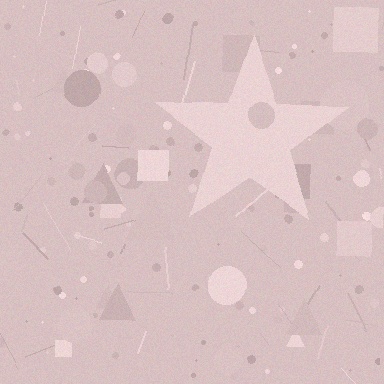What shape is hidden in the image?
A star is hidden in the image.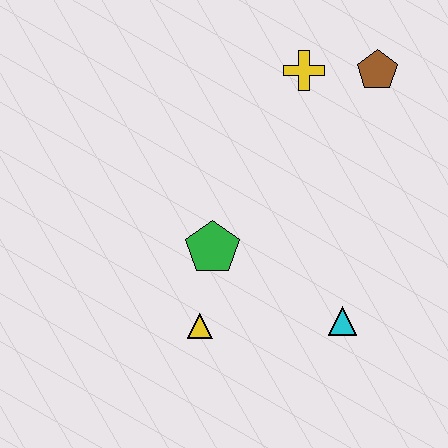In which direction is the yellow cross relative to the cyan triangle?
The yellow cross is above the cyan triangle.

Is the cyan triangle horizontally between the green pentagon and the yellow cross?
No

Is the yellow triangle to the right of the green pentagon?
No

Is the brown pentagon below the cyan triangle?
No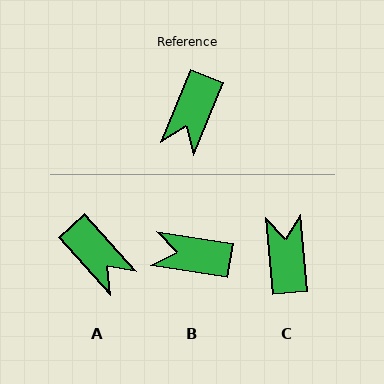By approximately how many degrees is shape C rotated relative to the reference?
Approximately 153 degrees clockwise.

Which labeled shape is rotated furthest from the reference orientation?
C, about 153 degrees away.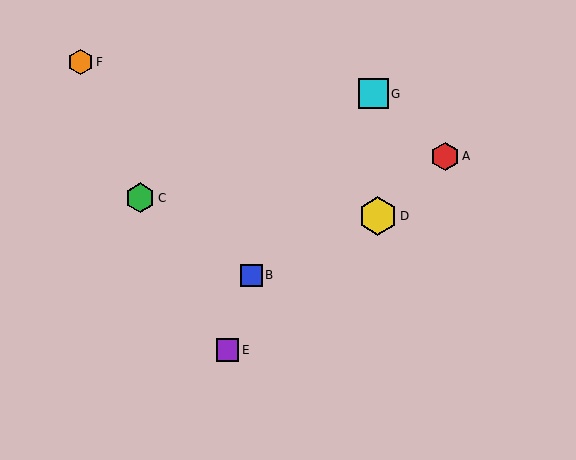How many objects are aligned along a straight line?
3 objects (A, D, E) are aligned along a straight line.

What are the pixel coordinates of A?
Object A is at (445, 156).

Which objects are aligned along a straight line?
Objects A, D, E are aligned along a straight line.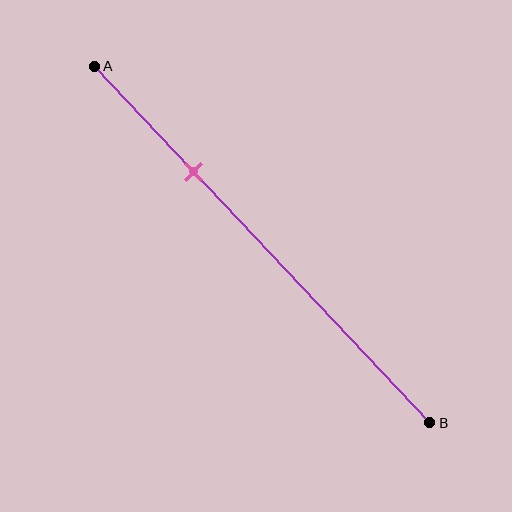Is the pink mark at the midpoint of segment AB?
No, the mark is at about 30% from A, not at the 50% midpoint.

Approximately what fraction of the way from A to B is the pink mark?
The pink mark is approximately 30% of the way from A to B.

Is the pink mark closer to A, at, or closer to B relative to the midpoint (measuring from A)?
The pink mark is closer to point A than the midpoint of segment AB.